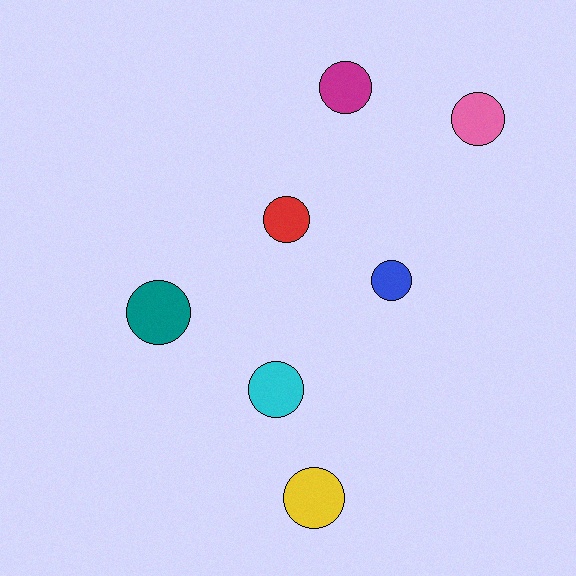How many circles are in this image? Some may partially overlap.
There are 7 circles.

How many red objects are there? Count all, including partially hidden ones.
There is 1 red object.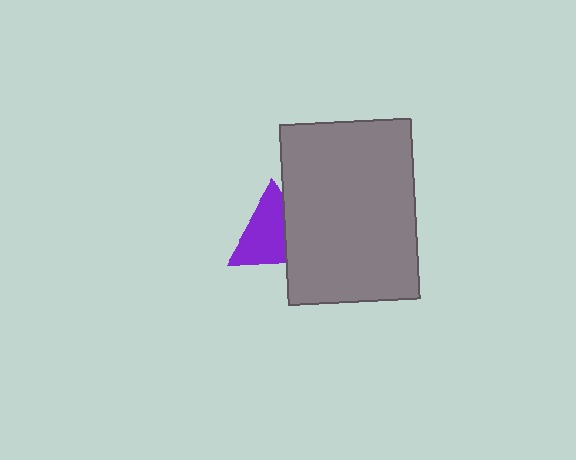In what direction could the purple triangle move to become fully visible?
The purple triangle could move left. That would shift it out from behind the gray rectangle entirely.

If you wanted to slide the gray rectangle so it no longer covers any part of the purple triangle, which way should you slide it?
Slide it right — that is the most direct way to separate the two shapes.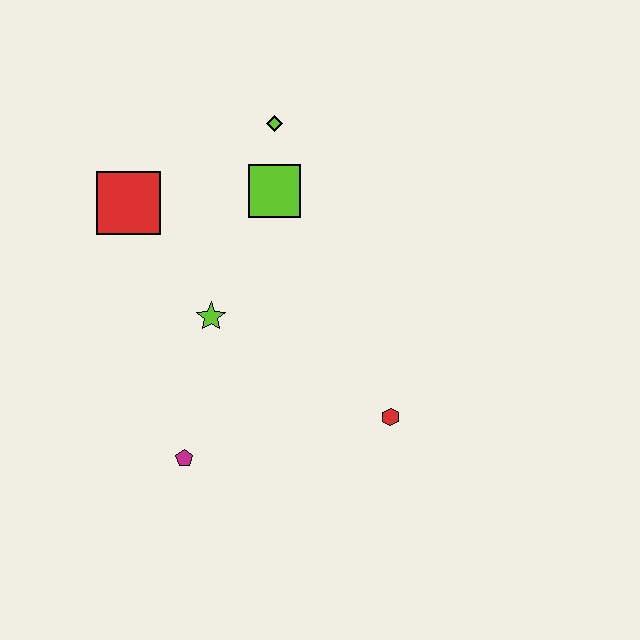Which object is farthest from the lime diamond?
The magenta pentagon is farthest from the lime diamond.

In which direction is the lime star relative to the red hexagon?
The lime star is to the left of the red hexagon.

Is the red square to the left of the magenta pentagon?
Yes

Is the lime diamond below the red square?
No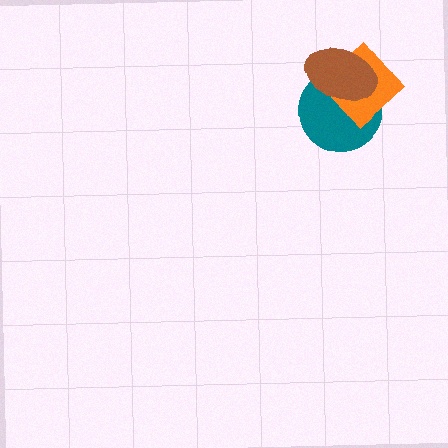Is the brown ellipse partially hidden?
No, no other shape covers it.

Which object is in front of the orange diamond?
The brown ellipse is in front of the orange diamond.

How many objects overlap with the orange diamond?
2 objects overlap with the orange diamond.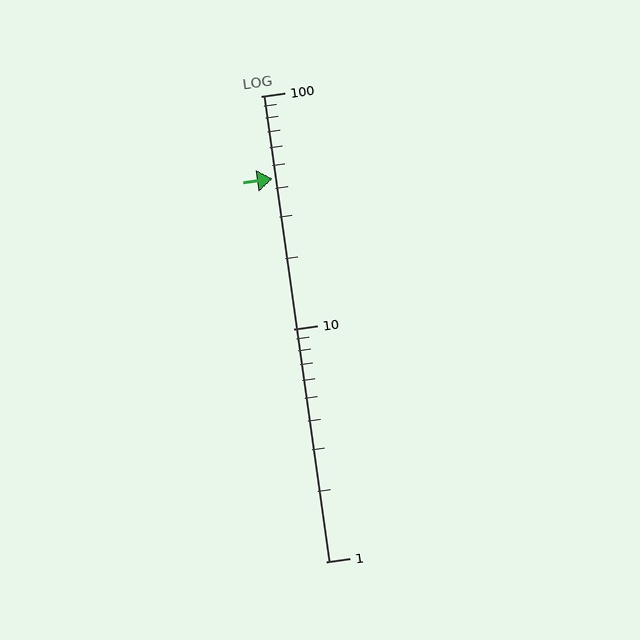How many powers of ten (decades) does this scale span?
The scale spans 2 decades, from 1 to 100.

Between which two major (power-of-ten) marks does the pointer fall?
The pointer is between 10 and 100.